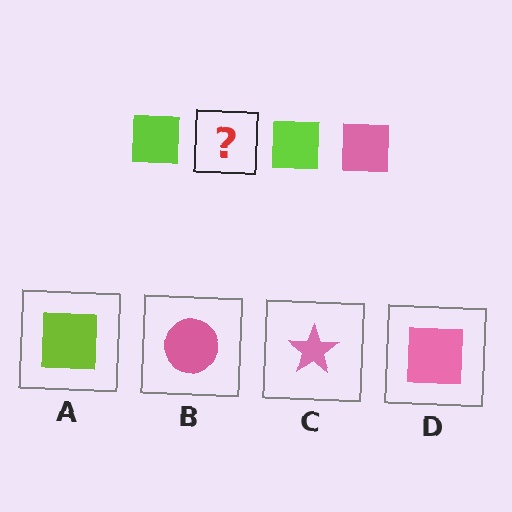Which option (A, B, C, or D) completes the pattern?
D.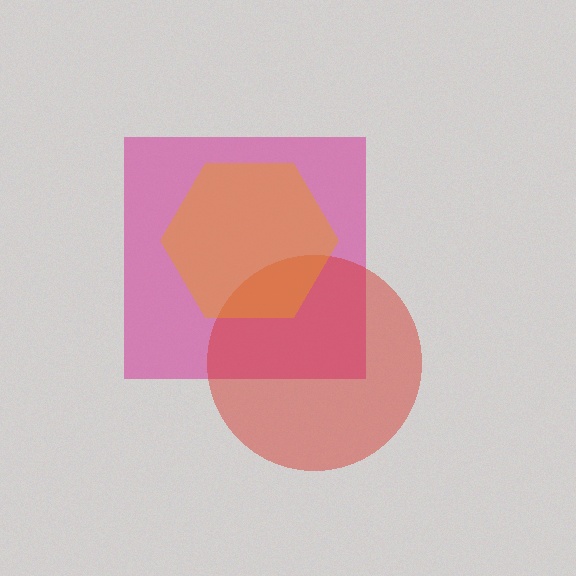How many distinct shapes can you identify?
There are 3 distinct shapes: a magenta square, a red circle, an orange hexagon.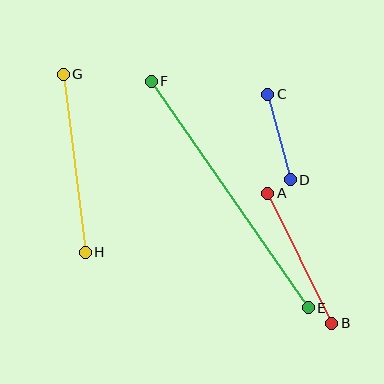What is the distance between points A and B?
The distance is approximately 145 pixels.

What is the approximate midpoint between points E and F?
The midpoint is at approximately (230, 195) pixels.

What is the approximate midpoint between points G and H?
The midpoint is at approximately (74, 163) pixels.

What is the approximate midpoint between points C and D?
The midpoint is at approximately (279, 137) pixels.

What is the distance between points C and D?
The distance is approximately 89 pixels.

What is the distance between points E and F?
The distance is approximately 275 pixels.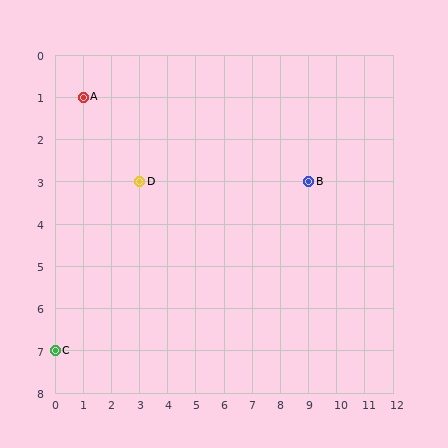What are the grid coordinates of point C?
Point C is at grid coordinates (0, 7).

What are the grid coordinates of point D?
Point D is at grid coordinates (3, 3).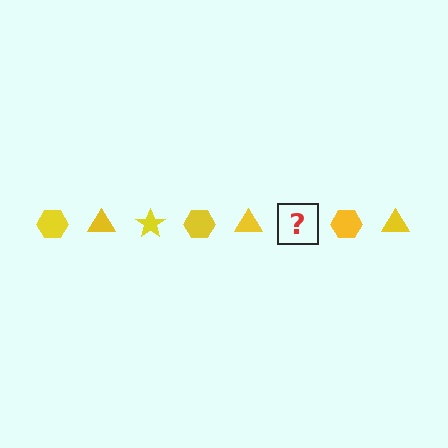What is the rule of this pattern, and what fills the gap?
The rule is that the pattern cycles through hexagon, triangle, star shapes in yellow. The gap should be filled with a yellow star.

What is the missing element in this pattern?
The missing element is a yellow star.